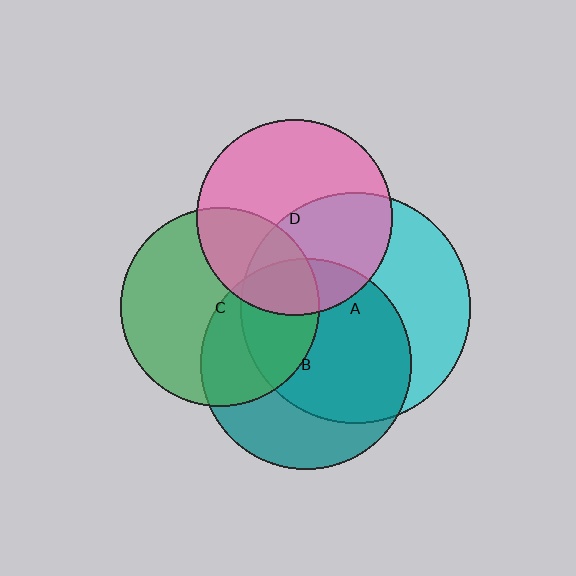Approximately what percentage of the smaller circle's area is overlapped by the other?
Approximately 20%.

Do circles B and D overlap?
Yes.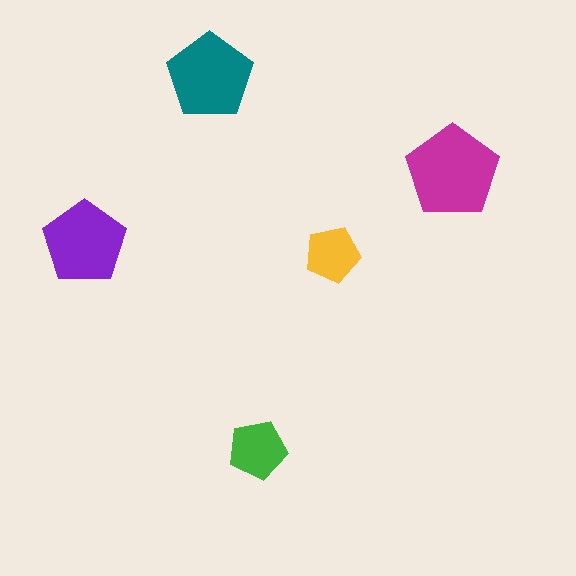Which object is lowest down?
The green pentagon is bottommost.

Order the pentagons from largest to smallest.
the magenta one, the teal one, the purple one, the green one, the yellow one.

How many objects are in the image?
There are 5 objects in the image.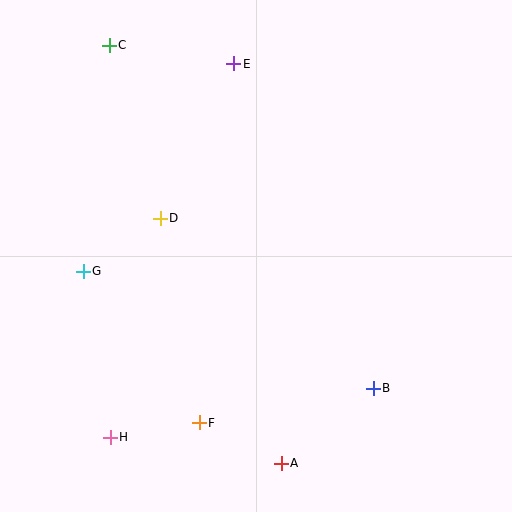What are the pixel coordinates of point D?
Point D is at (160, 218).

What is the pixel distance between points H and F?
The distance between H and F is 90 pixels.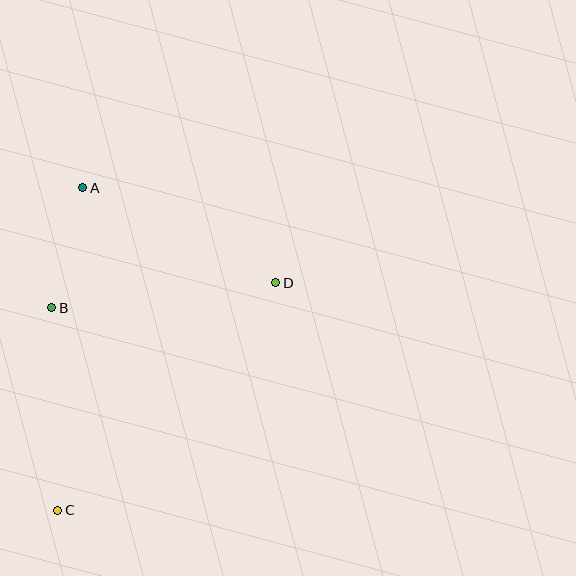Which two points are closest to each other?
Points A and B are closest to each other.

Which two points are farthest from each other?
Points A and C are farthest from each other.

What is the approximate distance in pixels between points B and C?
The distance between B and C is approximately 203 pixels.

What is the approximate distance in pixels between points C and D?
The distance between C and D is approximately 316 pixels.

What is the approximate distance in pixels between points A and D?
The distance between A and D is approximately 215 pixels.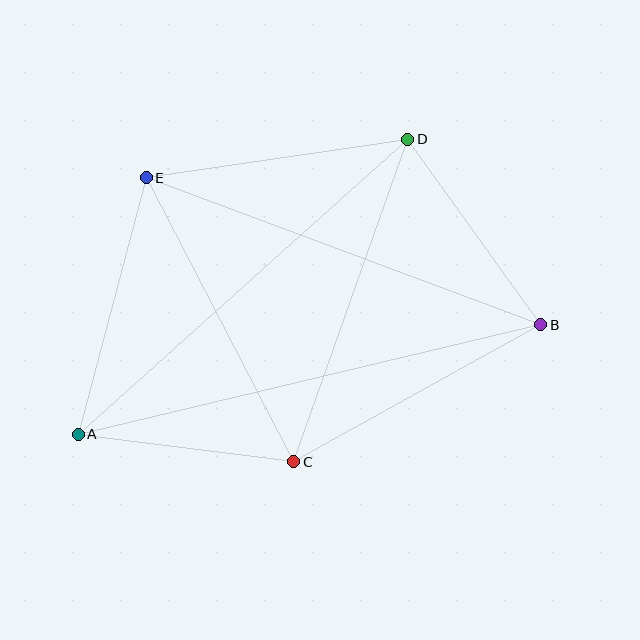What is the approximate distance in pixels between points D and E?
The distance between D and E is approximately 264 pixels.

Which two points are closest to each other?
Points A and C are closest to each other.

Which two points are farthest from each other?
Points A and B are farthest from each other.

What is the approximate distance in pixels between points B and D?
The distance between B and D is approximately 228 pixels.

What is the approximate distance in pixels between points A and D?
The distance between A and D is approximately 442 pixels.